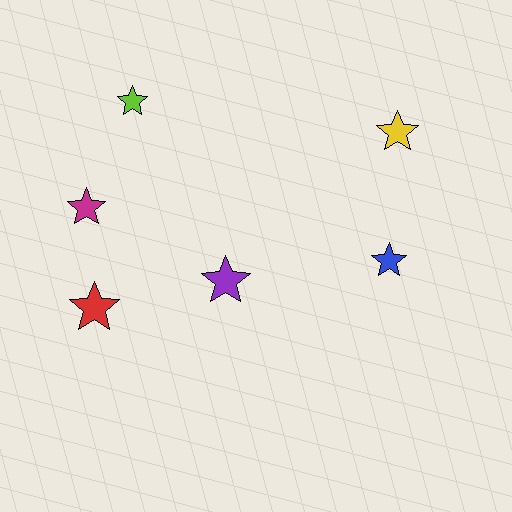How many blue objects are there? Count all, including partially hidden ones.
There is 1 blue object.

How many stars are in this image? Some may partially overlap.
There are 6 stars.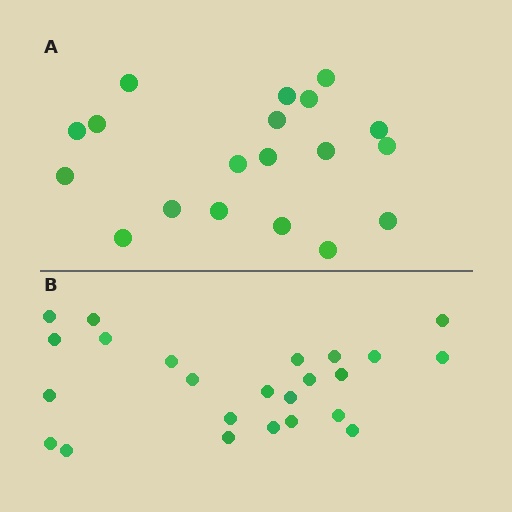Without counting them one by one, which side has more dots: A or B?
Region B (the bottom region) has more dots.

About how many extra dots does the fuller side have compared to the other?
Region B has about 5 more dots than region A.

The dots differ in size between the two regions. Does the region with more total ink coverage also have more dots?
No. Region A has more total ink coverage because its dots are larger, but region B actually contains more individual dots. Total area can be misleading — the number of items is what matters here.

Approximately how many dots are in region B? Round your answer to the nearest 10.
About 20 dots. (The exact count is 24, which rounds to 20.)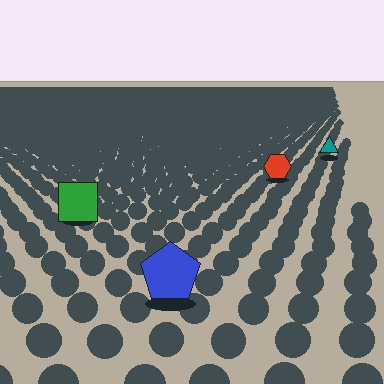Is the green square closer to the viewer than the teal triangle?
Yes. The green square is closer — you can tell from the texture gradient: the ground texture is coarser near it.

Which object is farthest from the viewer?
The teal triangle is farthest from the viewer. It appears smaller and the ground texture around it is denser.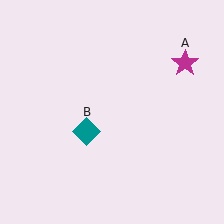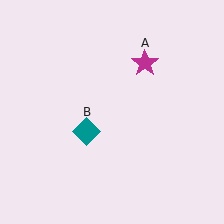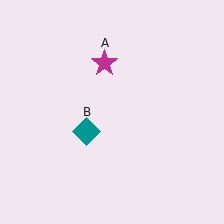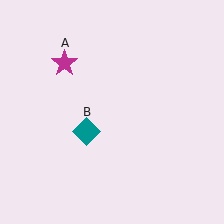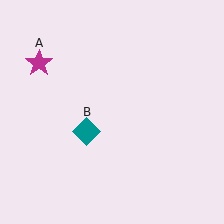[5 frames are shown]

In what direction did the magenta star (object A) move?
The magenta star (object A) moved left.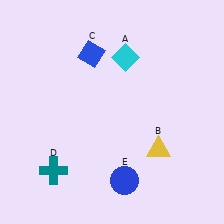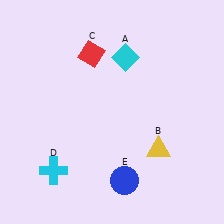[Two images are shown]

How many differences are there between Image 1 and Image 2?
There are 2 differences between the two images.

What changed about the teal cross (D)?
In Image 1, D is teal. In Image 2, it changed to cyan.